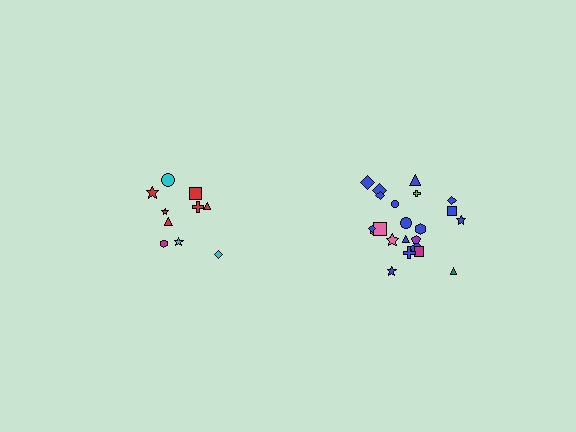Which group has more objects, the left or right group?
The right group.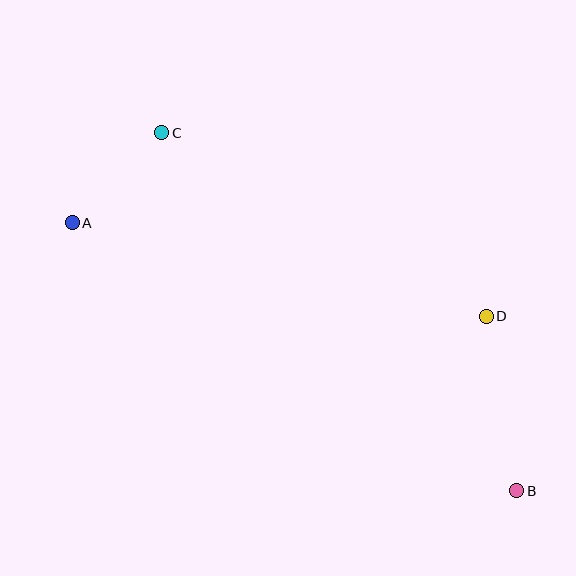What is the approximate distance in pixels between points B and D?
The distance between B and D is approximately 177 pixels.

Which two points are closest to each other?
Points A and C are closest to each other.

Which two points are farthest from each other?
Points A and B are farthest from each other.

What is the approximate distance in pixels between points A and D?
The distance between A and D is approximately 424 pixels.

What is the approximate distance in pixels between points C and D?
The distance between C and D is approximately 373 pixels.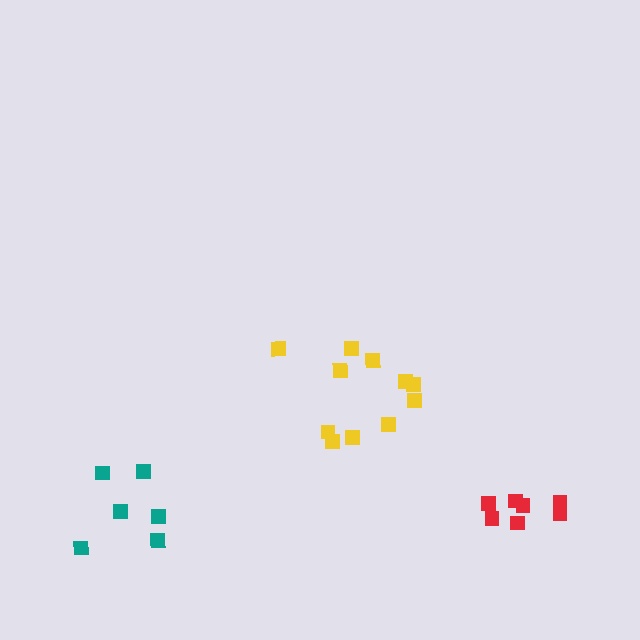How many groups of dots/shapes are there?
There are 3 groups.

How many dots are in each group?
Group 1: 11 dots, Group 2: 6 dots, Group 3: 7 dots (24 total).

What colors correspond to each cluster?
The clusters are colored: yellow, teal, red.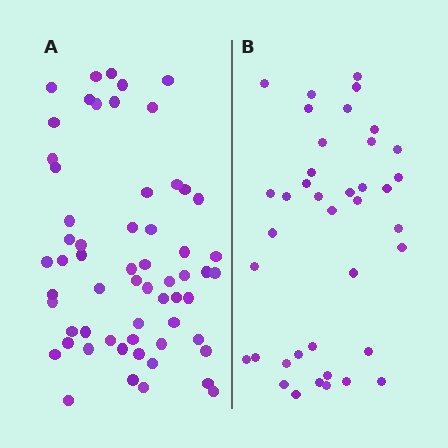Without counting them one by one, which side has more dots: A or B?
Region A (the left region) has more dots.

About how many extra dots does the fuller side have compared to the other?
Region A has approximately 20 more dots than region B.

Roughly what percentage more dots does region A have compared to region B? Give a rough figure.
About 55% more.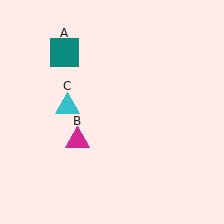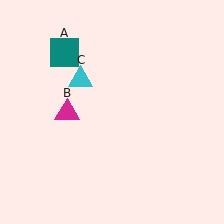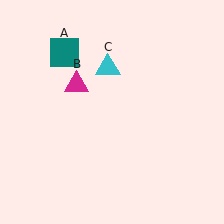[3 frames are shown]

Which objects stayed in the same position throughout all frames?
Teal square (object A) remained stationary.